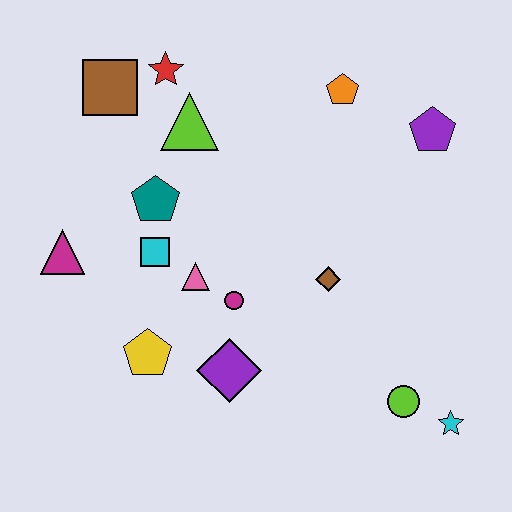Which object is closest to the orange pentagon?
The purple pentagon is closest to the orange pentagon.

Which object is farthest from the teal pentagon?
The cyan star is farthest from the teal pentagon.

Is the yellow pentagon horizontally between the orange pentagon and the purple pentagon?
No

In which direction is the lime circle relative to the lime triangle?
The lime circle is below the lime triangle.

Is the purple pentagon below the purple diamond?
No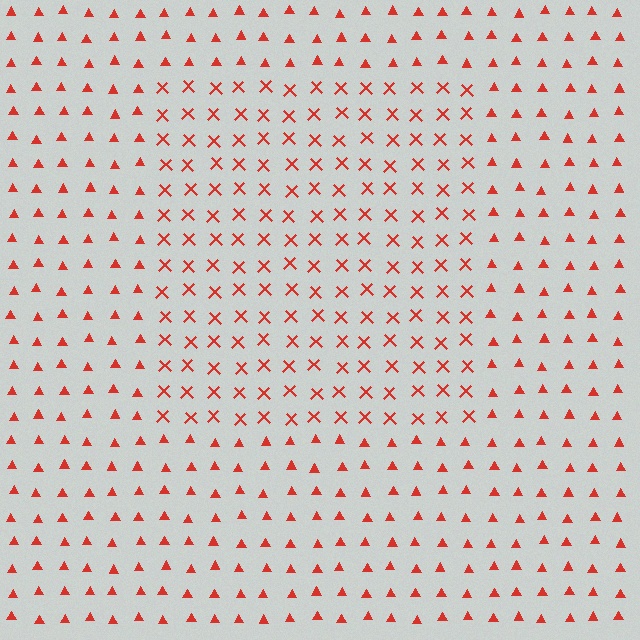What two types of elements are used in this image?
The image uses X marks inside the rectangle region and triangles outside it.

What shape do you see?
I see a rectangle.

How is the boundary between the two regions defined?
The boundary is defined by a change in element shape: X marks inside vs. triangles outside. All elements share the same color and spacing.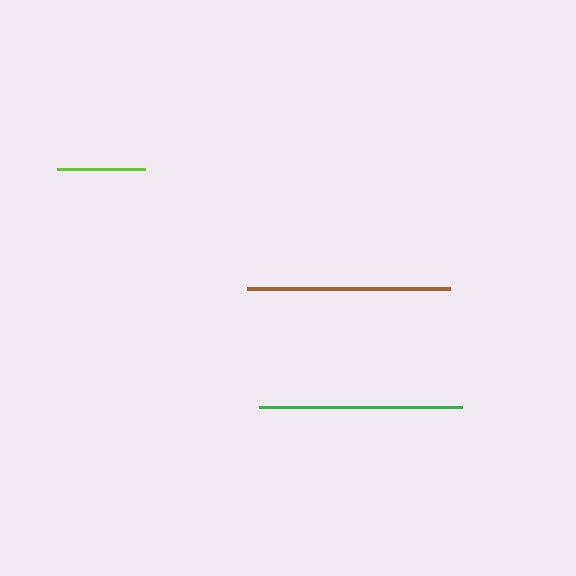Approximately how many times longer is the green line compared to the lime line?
The green line is approximately 2.3 times the length of the lime line.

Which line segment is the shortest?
The lime line is the shortest at approximately 88 pixels.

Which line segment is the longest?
The brown line is the longest at approximately 203 pixels.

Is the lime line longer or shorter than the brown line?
The brown line is longer than the lime line.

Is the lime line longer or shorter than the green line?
The green line is longer than the lime line.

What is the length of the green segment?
The green segment is approximately 203 pixels long.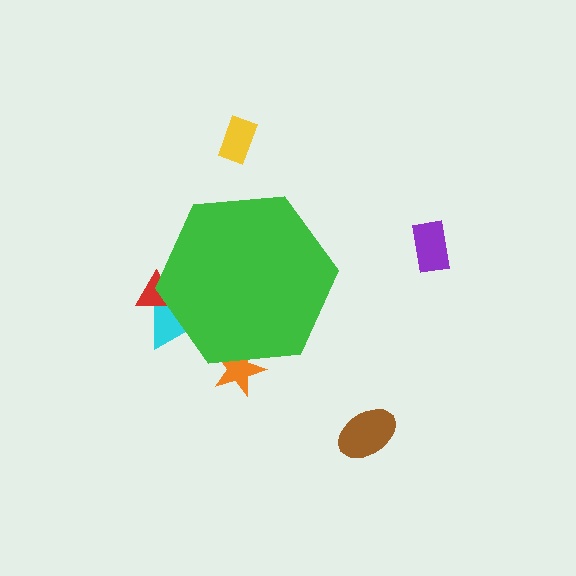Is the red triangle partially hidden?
Yes, the red triangle is partially hidden behind the green hexagon.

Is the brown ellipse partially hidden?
No, the brown ellipse is fully visible.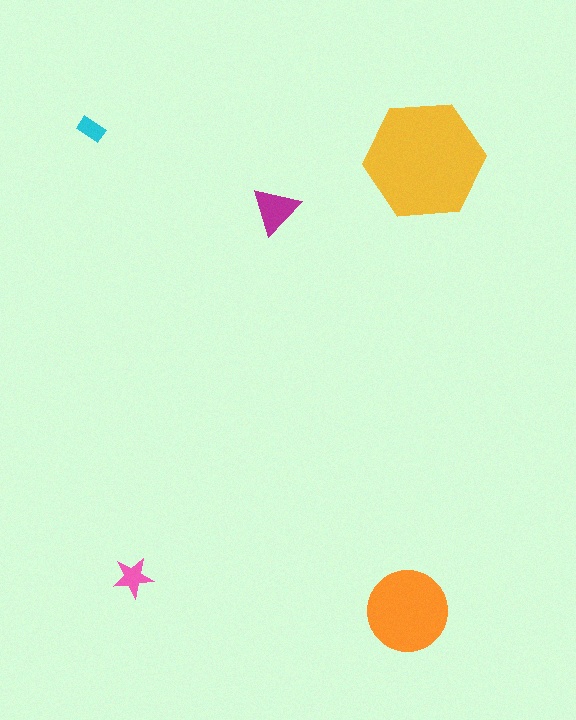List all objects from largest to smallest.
The yellow hexagon, the orange circle, the magenta triangle, the pink star, the cyan rectangle.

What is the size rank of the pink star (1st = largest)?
4th.